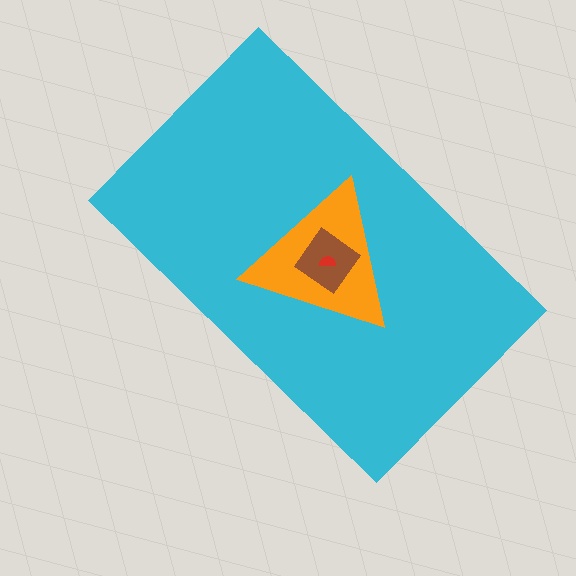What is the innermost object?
The red semicircle.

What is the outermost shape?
The cyan rectangle.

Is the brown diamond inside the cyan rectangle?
Yes.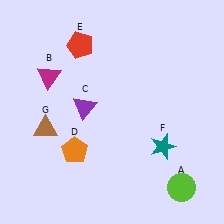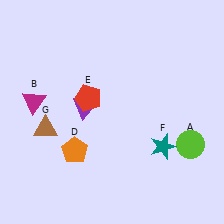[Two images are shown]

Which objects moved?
The objects that moved are: the lime circle (A), the magenta triangle (B), the red pentagon (E).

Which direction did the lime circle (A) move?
The lime circle (A) moved up.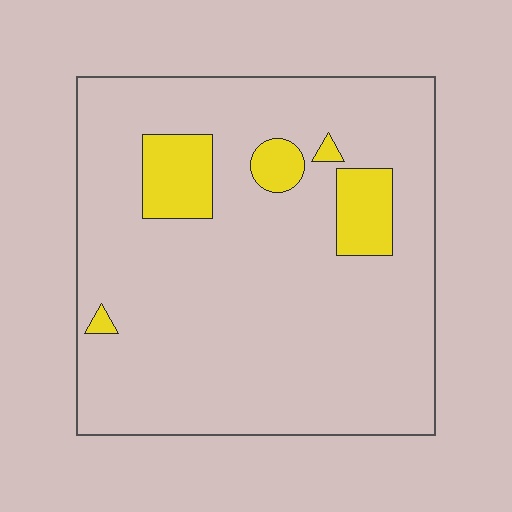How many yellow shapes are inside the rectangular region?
5.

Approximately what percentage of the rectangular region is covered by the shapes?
Approximately 10%.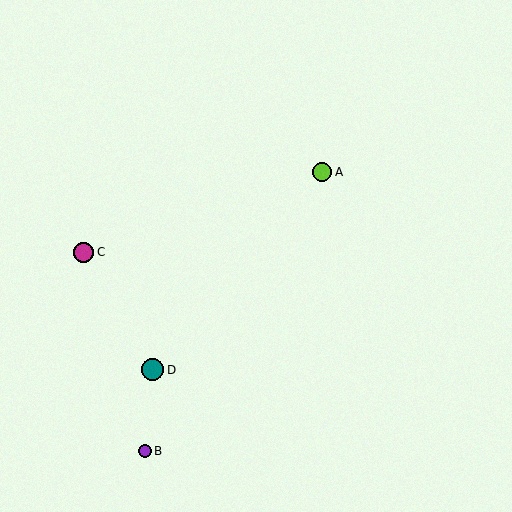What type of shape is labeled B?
Shape B is a purple circle.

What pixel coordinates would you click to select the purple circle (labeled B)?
Click at (145, 451) to select the purple circle B.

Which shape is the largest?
The teal circle (labeled D) is the largest.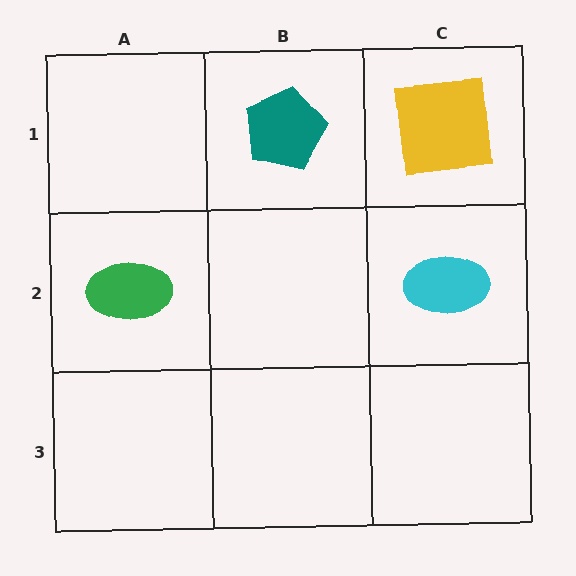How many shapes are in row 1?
2 shapes.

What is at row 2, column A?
A green ellipse.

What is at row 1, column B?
A teal pentagon.